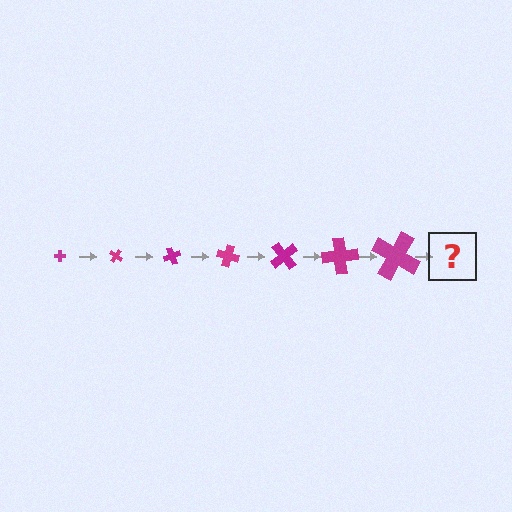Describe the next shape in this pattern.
It should be a cross, larger than the previous one and rotated 245 degrees from the start.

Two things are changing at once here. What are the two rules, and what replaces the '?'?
The two rules are that the cross grows larger each step and it rotates 35 degrees each step. The '?' should be a cross, larger than the previous one and rotated 245 degrees from the start.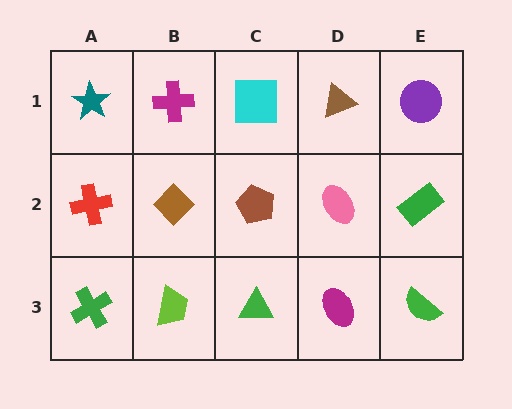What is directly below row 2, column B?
A lime trapezoid.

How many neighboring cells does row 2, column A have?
3.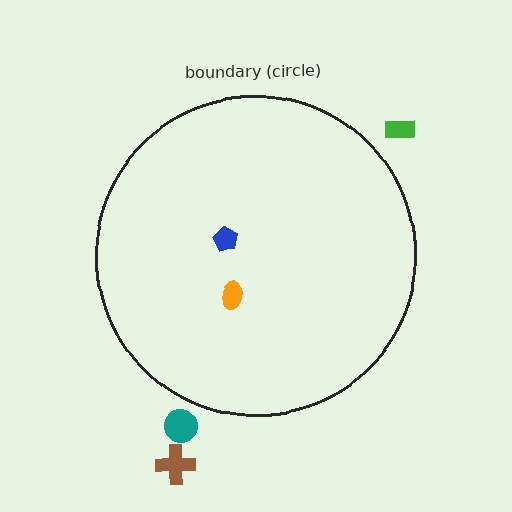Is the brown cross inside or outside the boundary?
Outside.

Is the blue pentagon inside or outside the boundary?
Inside.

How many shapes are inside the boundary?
2 inside, 3 outside.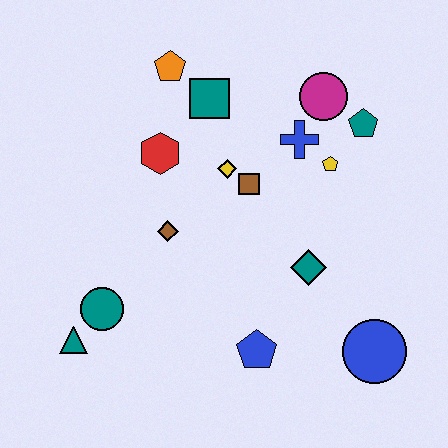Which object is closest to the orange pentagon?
The teal square is closest to the orange pentagon.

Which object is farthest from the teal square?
The blue circle is farthest from the teal square.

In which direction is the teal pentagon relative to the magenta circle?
The teal pentagon is to the right of the magenta circle.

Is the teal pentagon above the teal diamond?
Yes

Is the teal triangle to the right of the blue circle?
No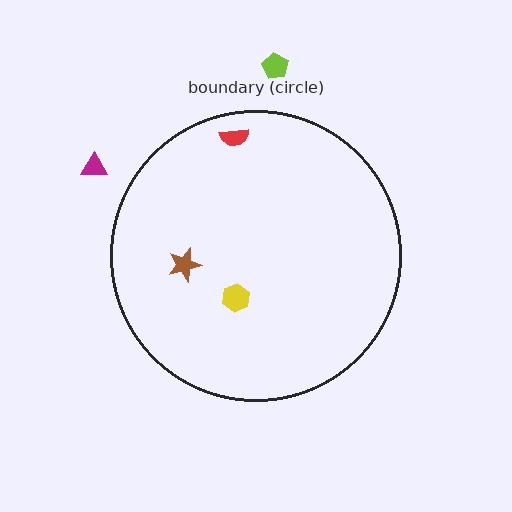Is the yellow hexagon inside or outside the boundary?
Inside.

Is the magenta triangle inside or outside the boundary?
Outside.